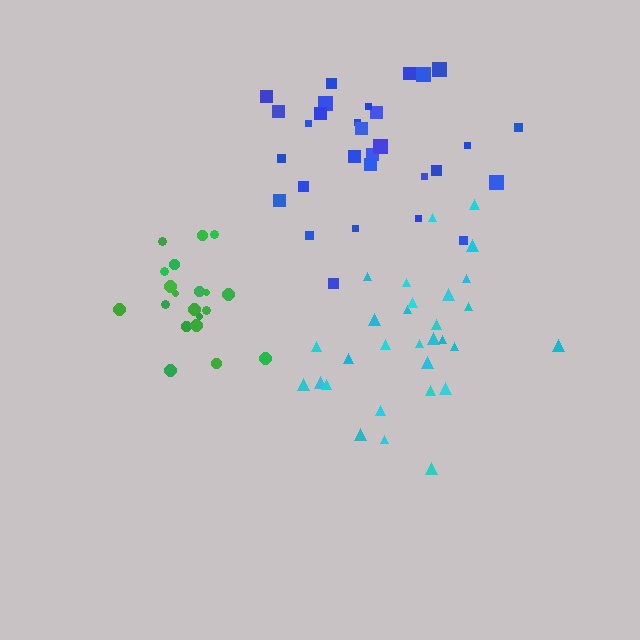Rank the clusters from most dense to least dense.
green, cyan, blue.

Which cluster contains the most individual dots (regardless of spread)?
Cyan (30).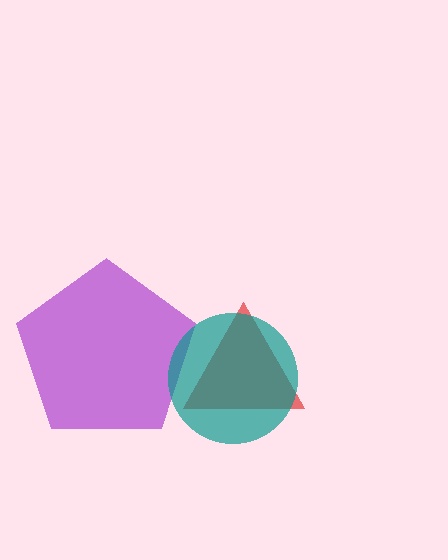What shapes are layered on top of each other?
The layered shapes are: a purple pentagon, a red triangle, a teal circle.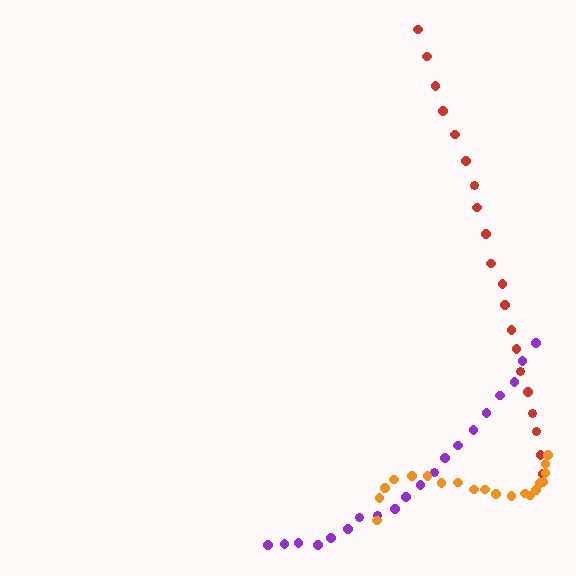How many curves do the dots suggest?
There are 3 distinct paths.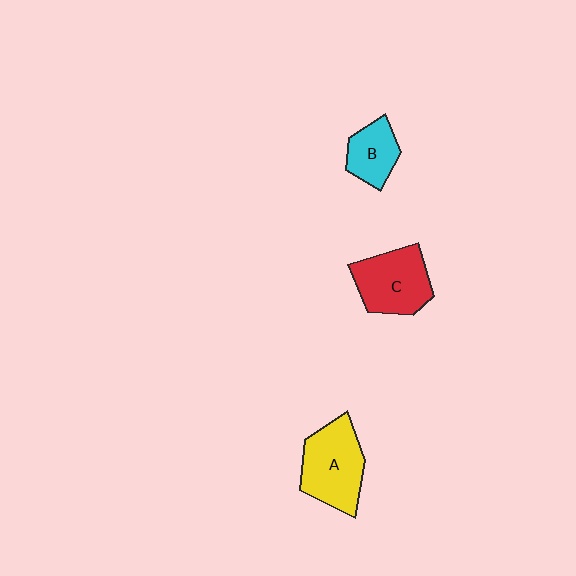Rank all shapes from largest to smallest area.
From largest to smallest: A (yellow), C (red), B (cyan).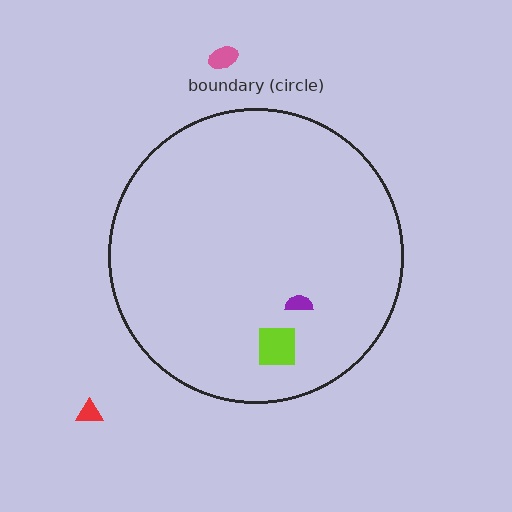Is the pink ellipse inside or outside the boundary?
Outside.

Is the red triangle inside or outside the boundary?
Outside.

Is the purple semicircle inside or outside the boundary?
Inside.